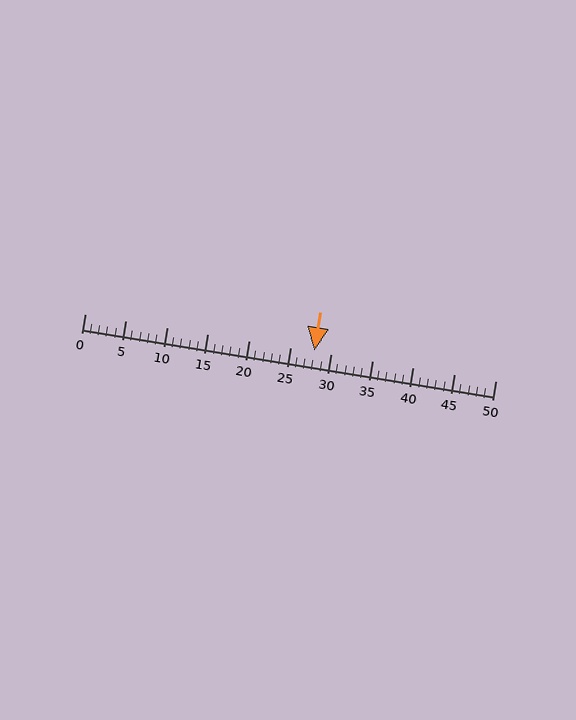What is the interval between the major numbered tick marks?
The major tick marks are spaced 5 units apart.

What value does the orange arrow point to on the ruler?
The orange arrow points to approximately 28.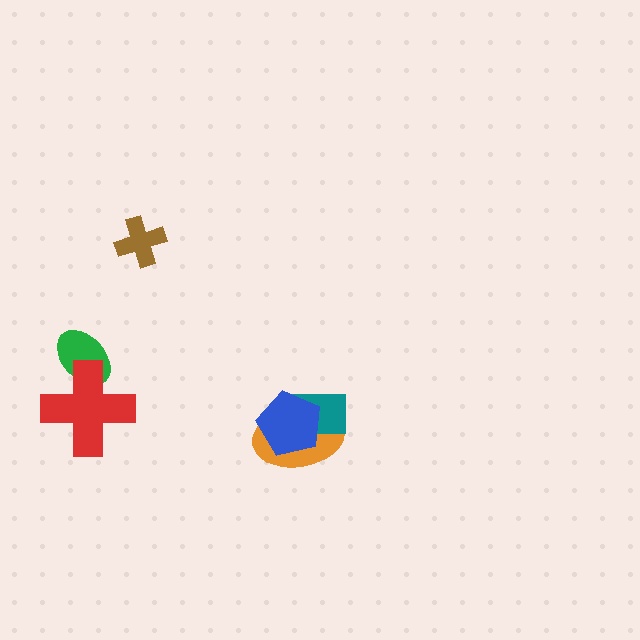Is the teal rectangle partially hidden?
Yes, it is partially covered by another shape.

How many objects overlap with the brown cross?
0 objects overlap with the brown cross.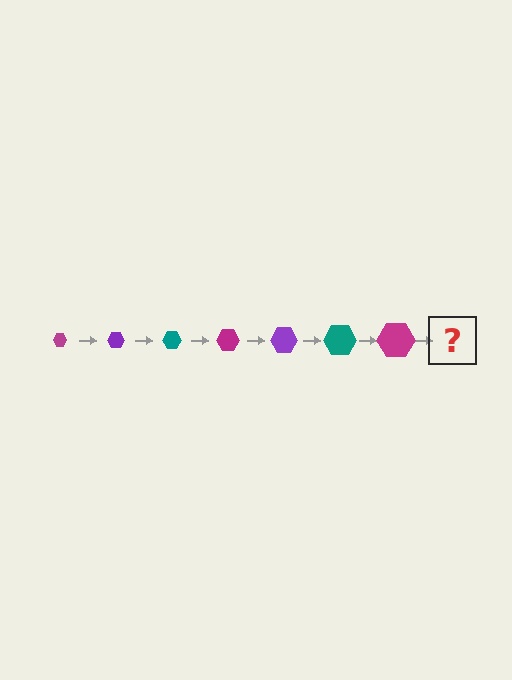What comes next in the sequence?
The next element should be a purple hexagon, larger than the previous one.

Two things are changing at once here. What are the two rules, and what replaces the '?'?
The two rules are that the hexagon grows larger each step and the color cycles through magenta, purple, and teal. The '?' should be a purple hexagon, larger than the previous one.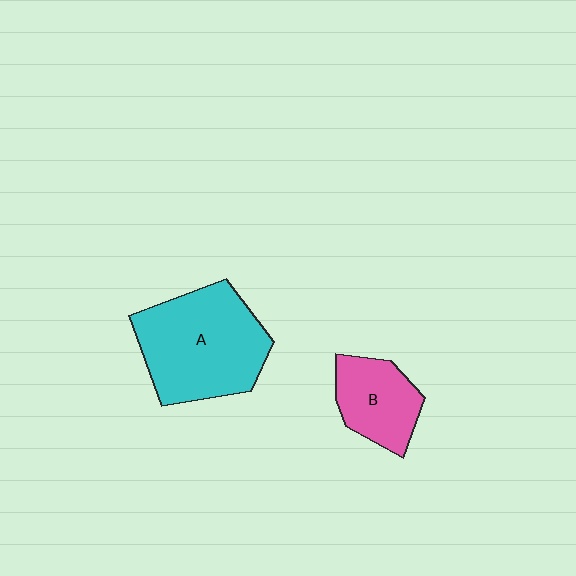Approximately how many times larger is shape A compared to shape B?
Approximately 1.9 times.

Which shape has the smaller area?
Shape B (pink).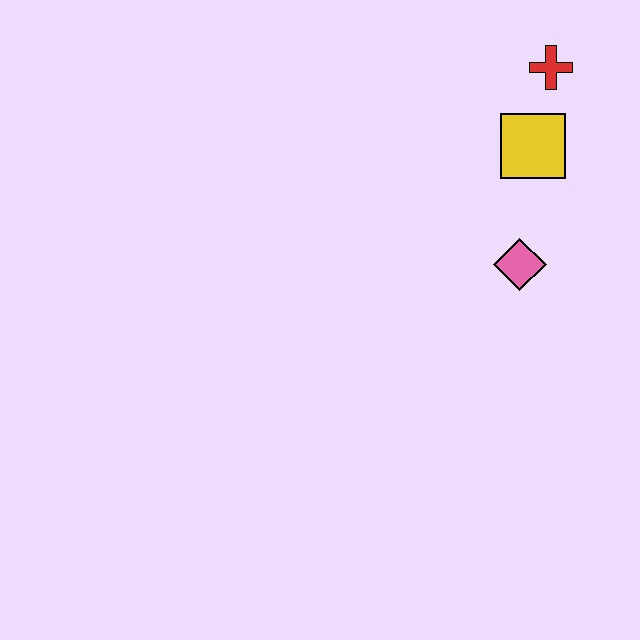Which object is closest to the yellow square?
The red cross is closest to the yellow square.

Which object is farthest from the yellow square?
The pink diamond is farthest from the yellow square.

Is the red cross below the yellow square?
No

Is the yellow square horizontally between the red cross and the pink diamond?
Yes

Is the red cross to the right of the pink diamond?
Yes